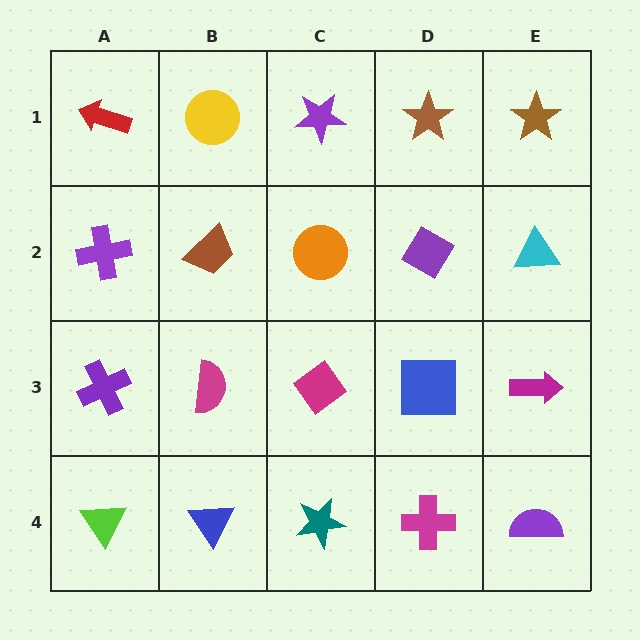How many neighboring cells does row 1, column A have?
2.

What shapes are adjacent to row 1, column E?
A cyan triangle (row 2, column E), a brown star (row 1, column D).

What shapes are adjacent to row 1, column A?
A purple cross (row 2, column A), a yellow circle (row 1, column B).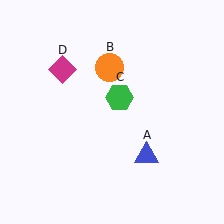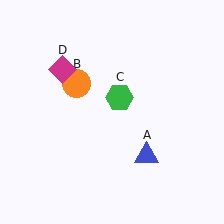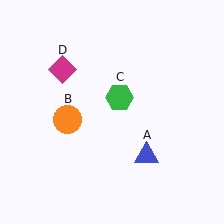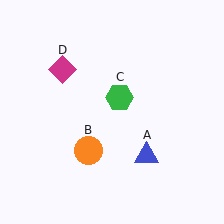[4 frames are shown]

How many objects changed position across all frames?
1 object changed position: orange circle (object B).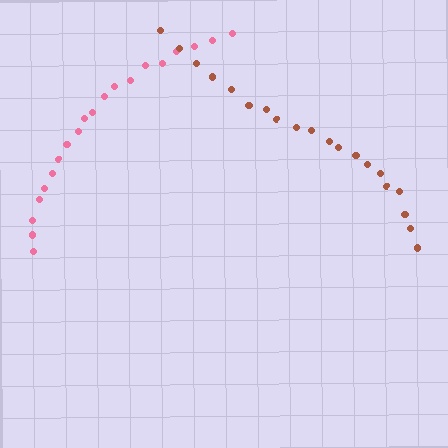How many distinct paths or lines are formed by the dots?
There are 2 distinct paths.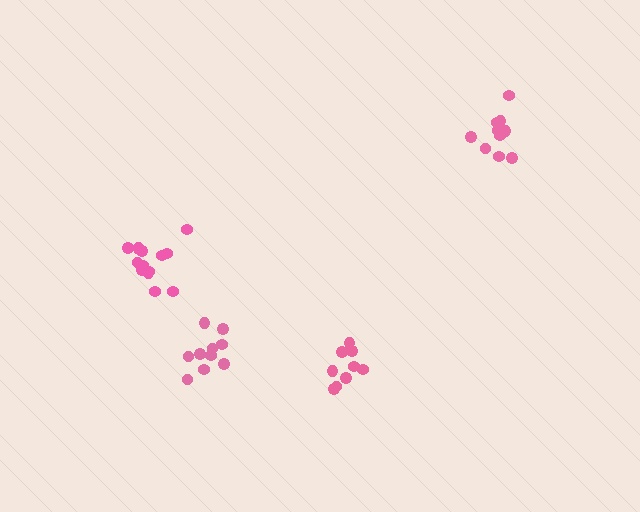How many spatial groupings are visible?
There are 4 spatial groupings.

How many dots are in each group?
Group 1: 14 dots, Group 2: 10 dots, Group 3: 10 dots, Group 4: 10 dots (44 total).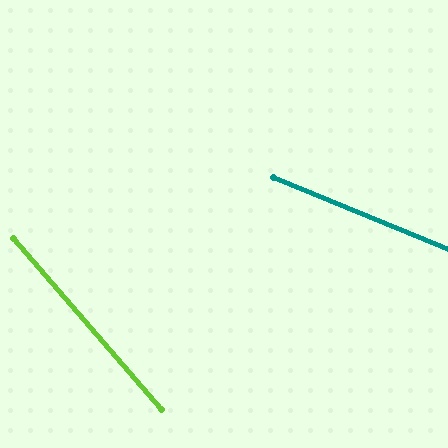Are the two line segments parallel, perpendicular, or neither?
Neither parallel nor perpendicular — they differ by about 27°.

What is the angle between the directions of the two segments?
Approximately 27 degrees.